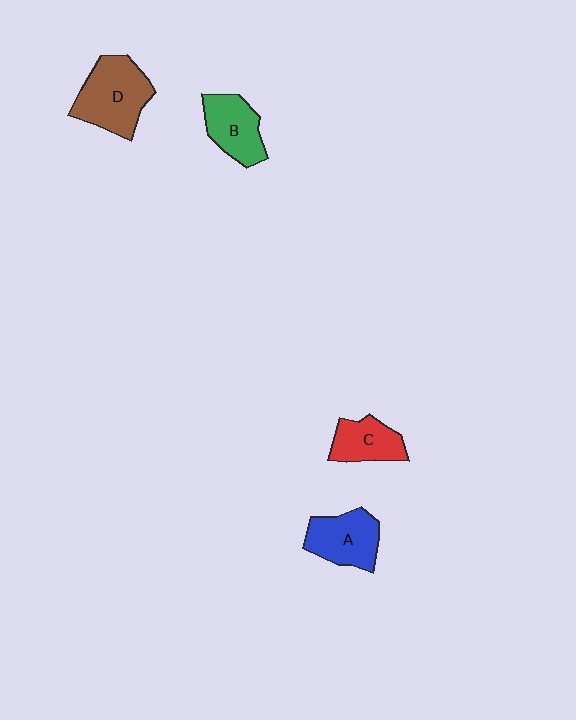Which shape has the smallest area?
Shape C (red).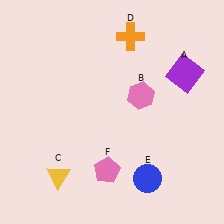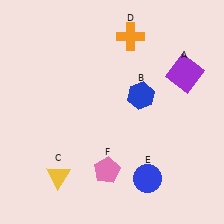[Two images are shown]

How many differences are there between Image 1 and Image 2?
There is 1 difference between the two images.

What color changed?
The hexagon (B) changed from pink in Image 1 to blue in Image 2.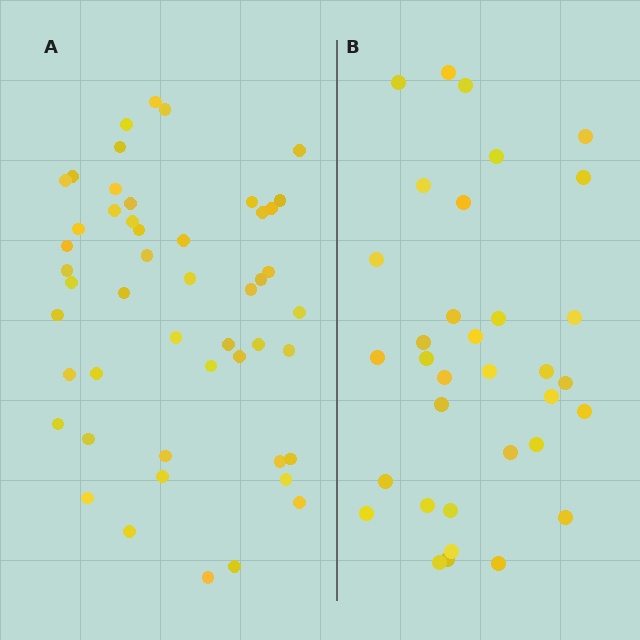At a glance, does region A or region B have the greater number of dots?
Region A (the left region) has more dots.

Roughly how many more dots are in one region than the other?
Region A has approximately 15 more dots than region B.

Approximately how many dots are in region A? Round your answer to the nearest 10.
About 50 dots. (The exact count is 49, which rounds to 50.)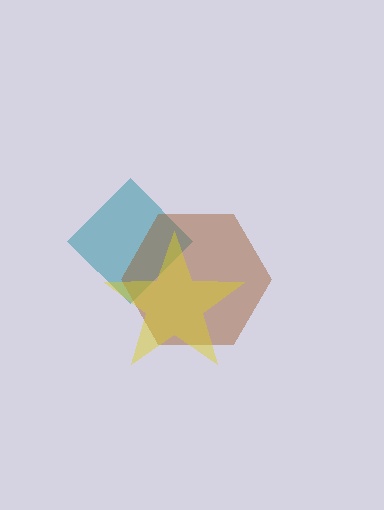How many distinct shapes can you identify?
There are 3 distinct shapes: a teal diamond, a brown hexagon, a yellow star.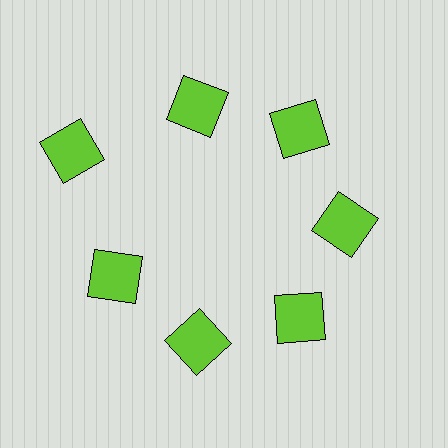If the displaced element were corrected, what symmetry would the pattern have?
It would have 7-fold rotational symmetry — the pattern would map onto itself every 51 degrees.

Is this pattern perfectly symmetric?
No. The 7 lime squares are arranged in a ring, but one element near the 10 o'clock position is pushed outward from the center, breaking the 7-fold rotational symmetry.